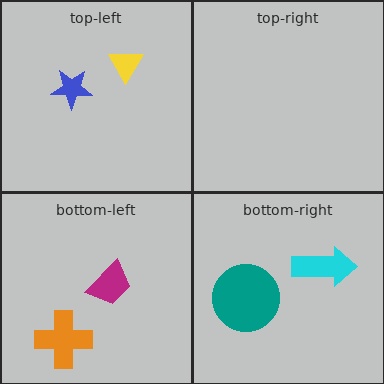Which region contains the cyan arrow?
The bottom-right region.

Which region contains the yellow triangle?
The top-left region.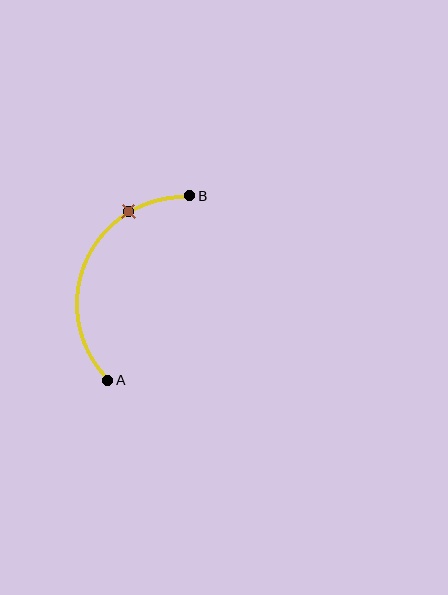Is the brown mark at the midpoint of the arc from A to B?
No. The brown mark lies on the arc but is closer to endpoint B. The arc midpoint would be at the point on the curve equidistant along the arc from both A and B.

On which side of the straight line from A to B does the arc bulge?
The arc bulges to the left of the straight line connecting A and B.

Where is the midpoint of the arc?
The arc midpoint is the point on the curve farthest from the straight line joining A and B. It sits to the left of that line.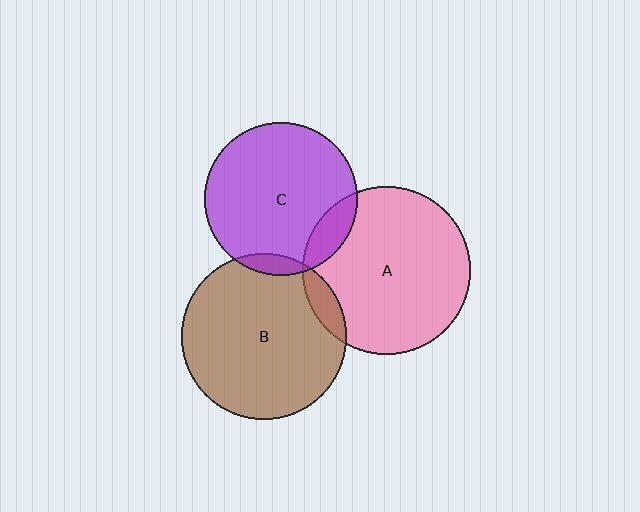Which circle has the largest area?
Circle A (pink).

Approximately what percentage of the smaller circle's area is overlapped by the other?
Approximately 10%.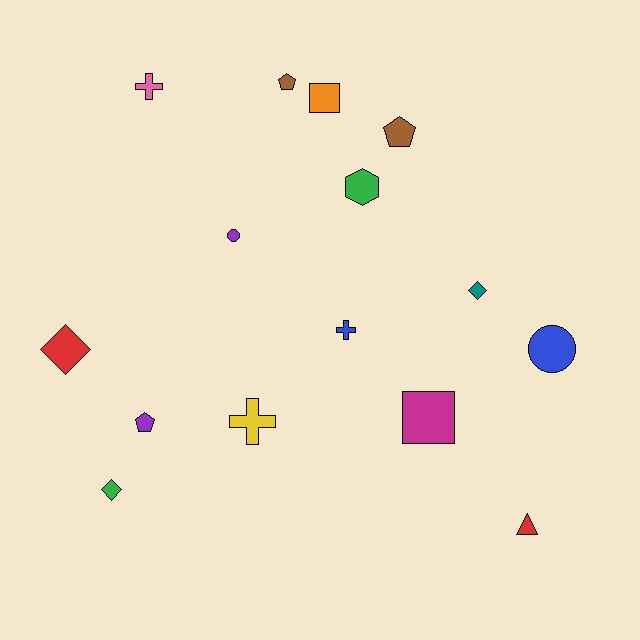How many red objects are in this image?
There are 2 red objects.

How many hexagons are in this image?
There is 1 hexagon.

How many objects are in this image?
There are 15 objects.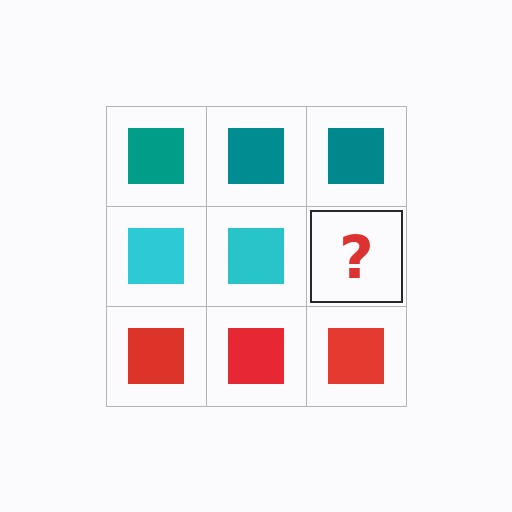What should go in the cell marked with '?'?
The missing cell should contain a cyan square.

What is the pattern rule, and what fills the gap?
The rule is that each row has a consistent color. The gap should be filled with a cyan square.